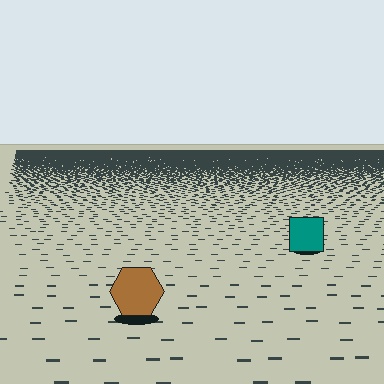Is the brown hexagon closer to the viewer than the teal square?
Yes. The brown hexagon is closer — you can tell from the texture gradient: the ground texture is coarser near it.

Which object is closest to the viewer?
The brown hexagon is closest. The texture marks near it are larger and more spread out.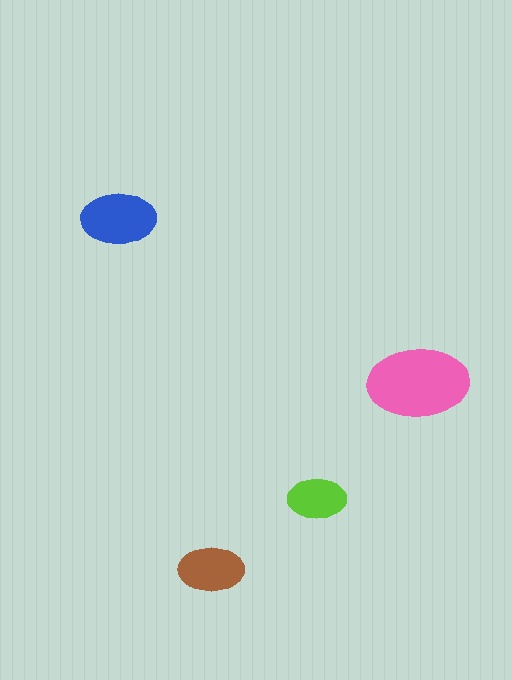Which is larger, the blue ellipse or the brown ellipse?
The blue one.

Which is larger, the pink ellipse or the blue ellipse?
The pink one.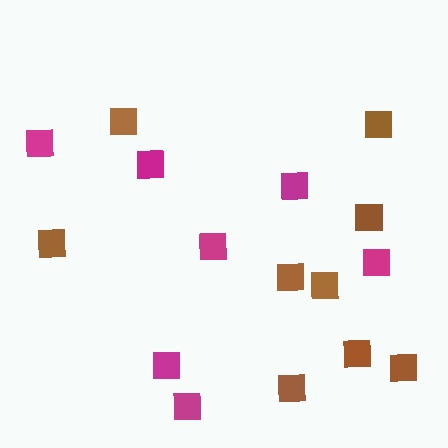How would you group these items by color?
There are 2 groups: one group of brown squares (9) and one group of magenta squares (7).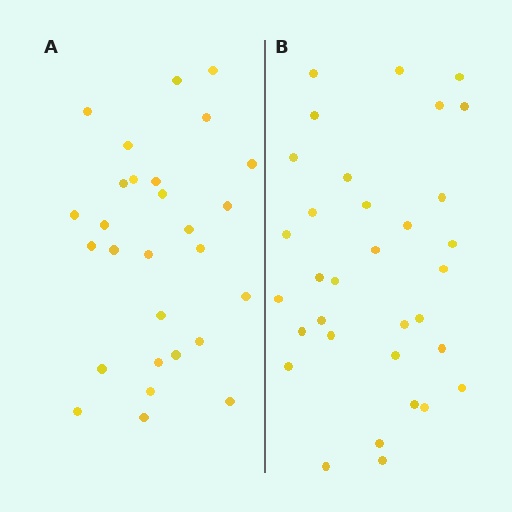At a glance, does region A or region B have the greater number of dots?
Region B (the right region) has more dots.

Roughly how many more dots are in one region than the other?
Region B has about 5 more dots than region A.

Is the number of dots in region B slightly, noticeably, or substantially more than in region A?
Region B has only slightly more — the two regions are fairly close. The ratio is roughly 1.2 to 1.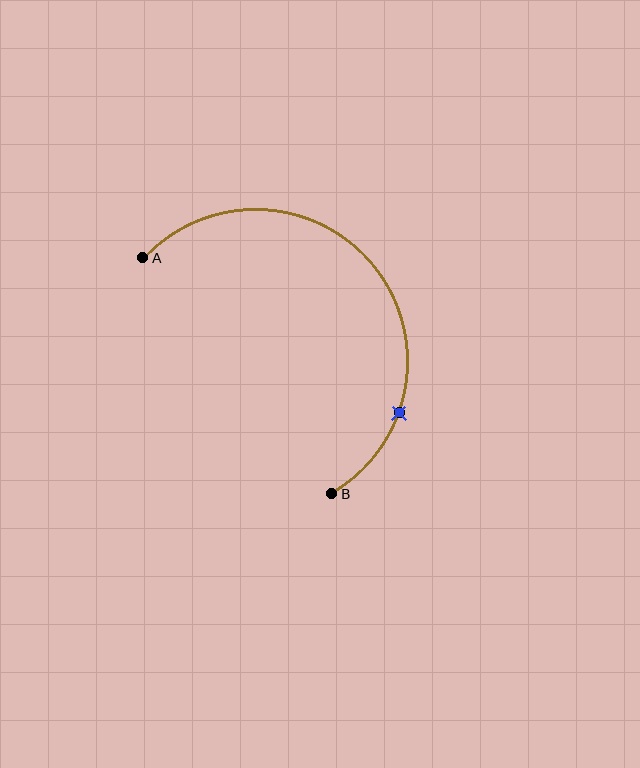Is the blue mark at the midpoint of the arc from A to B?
No. The blue mark lies on the arc but is closer to endpoint B. The arc midpoint would be at the point on the curve equidistant along the arc from both A and B.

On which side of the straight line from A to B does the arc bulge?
The arc bulges above and to the right of the straight line connecting A and B.